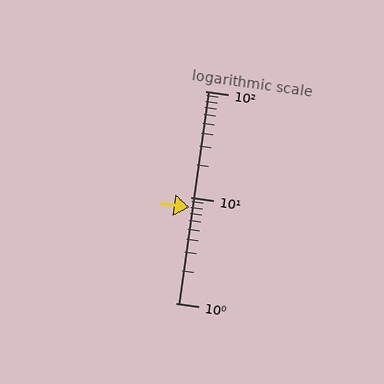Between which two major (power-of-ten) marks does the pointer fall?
The pointer is between 1 and 10.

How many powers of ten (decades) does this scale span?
The scale spans 2 decades, from 1 to 100.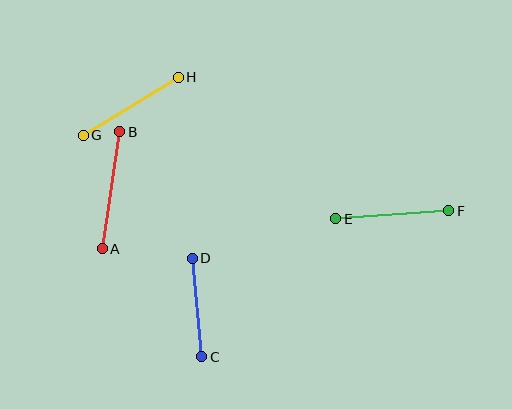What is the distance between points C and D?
The distance is approximately 99 pixels.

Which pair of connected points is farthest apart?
Points A and B are farthest apart.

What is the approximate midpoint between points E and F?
The midpoint is at approximately (392, 215) pixels.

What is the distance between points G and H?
The distance is approximately 111 pixels.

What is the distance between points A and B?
The distance is approximately 119 pixels.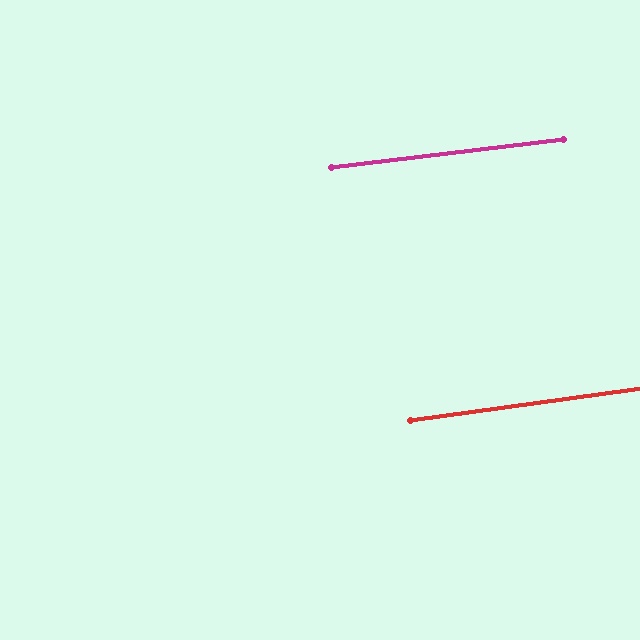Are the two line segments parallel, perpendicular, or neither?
Parallel — their directions differ by only 0.7°.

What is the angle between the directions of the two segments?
Approximately 1 degree.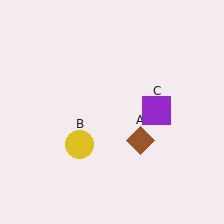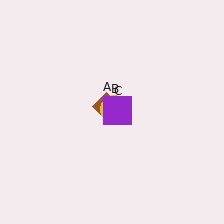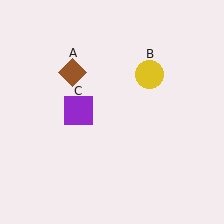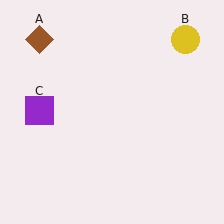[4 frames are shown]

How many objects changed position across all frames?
3 objects changed position: brown diamond (object A), yellow circle (object B), purple square (object C).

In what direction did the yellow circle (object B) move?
The yellow circle (object B) moved up and to the right.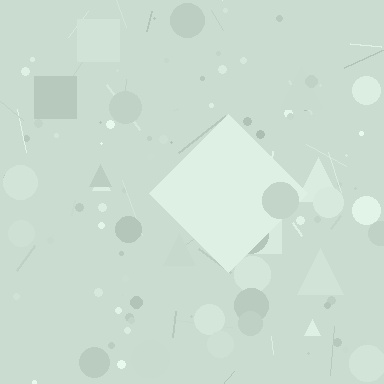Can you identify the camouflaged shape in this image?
The camouflaged shape is a diamond.